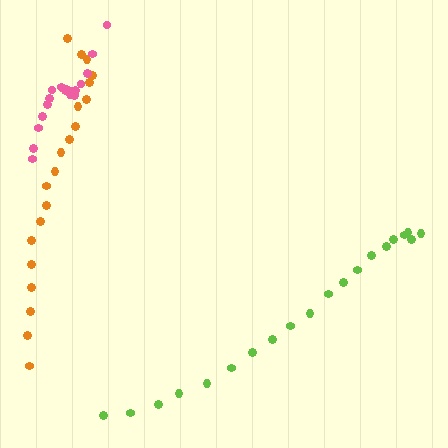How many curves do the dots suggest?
There are 3 distinct paths.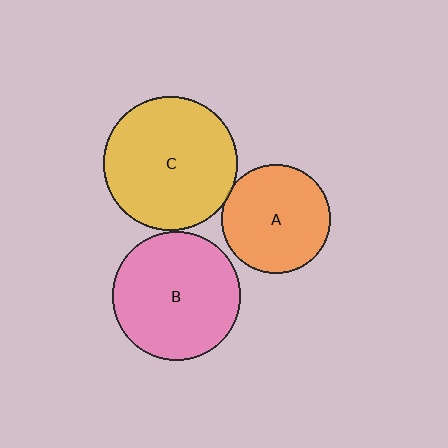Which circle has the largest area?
Circle C (yellow).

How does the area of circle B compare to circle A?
Approximately 1.4 times.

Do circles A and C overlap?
Yes.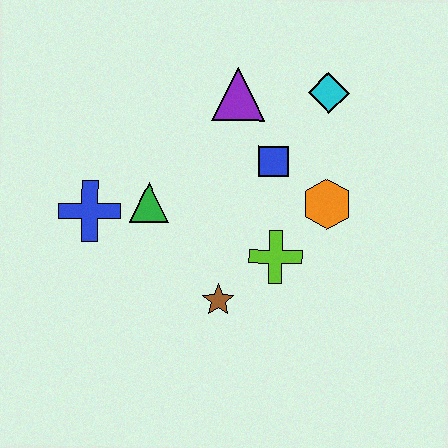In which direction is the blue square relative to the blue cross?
The blue square is to the right of the blue cross.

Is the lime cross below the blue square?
Yes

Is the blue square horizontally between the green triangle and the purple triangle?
No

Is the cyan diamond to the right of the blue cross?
Yes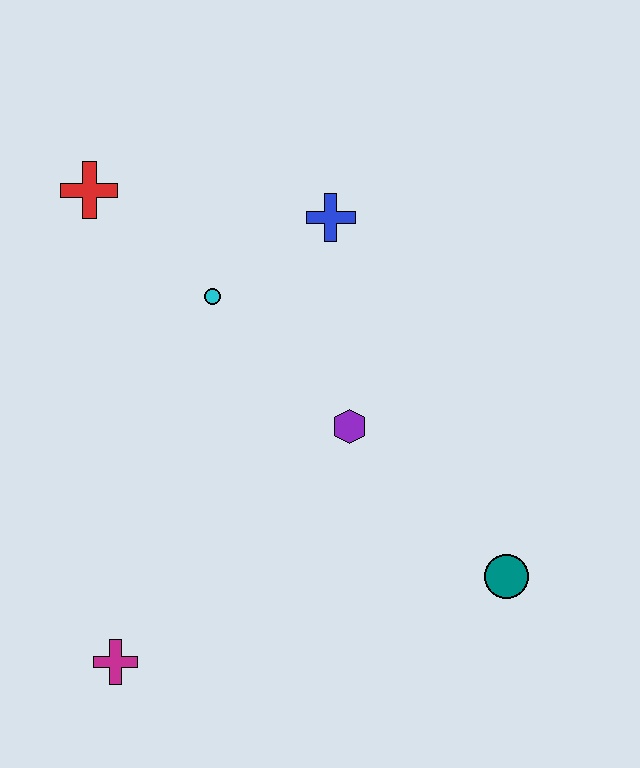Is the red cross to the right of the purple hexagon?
No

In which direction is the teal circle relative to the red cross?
The teal circle is to the right of the red cross.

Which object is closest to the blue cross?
The cyan circle is closest to the blue cross.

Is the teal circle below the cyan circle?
Yes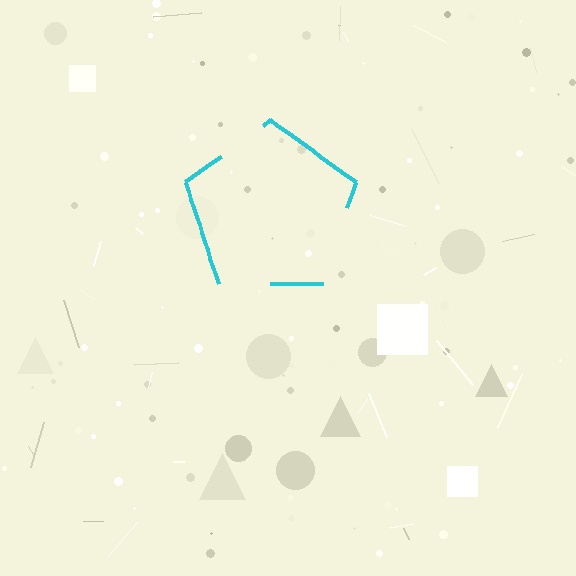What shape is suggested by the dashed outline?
The dashed outline suggests a pentagon.